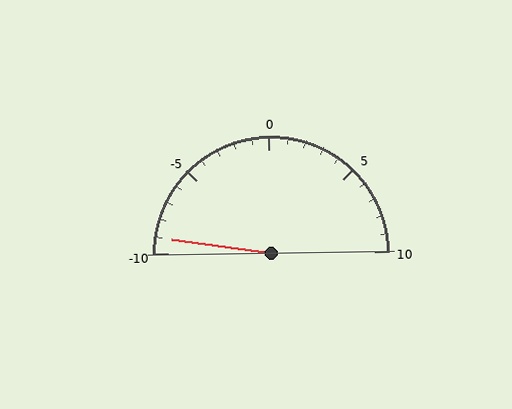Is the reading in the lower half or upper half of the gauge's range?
The reading is in the lower half of the range (-10 to 10).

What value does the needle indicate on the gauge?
The needle indicates approximately -9.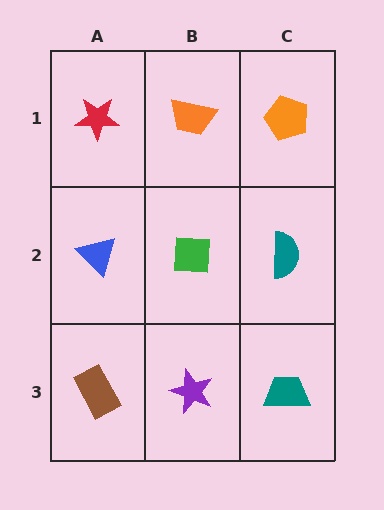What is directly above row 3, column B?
A green square.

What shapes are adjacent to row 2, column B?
An orange trapezoid (row 1, column B), a purple star (row 3, column B), a blue triangle (row 2, column A), a teal semicircle (row 2, column C).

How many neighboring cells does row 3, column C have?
2.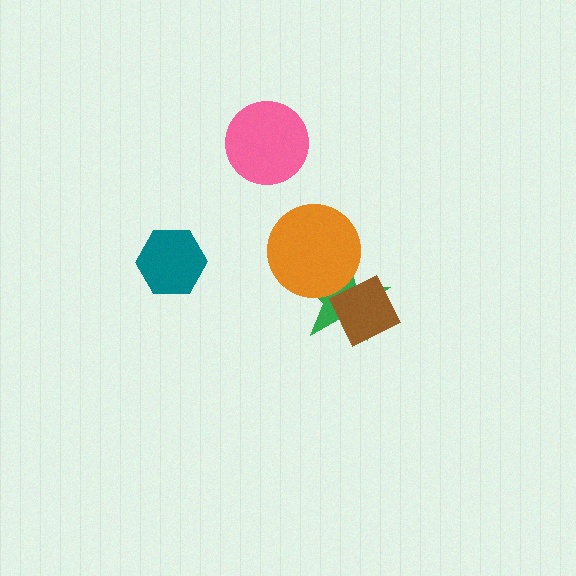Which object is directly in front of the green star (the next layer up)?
The orange circle is directly in front of the green star.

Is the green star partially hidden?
Yes, it is partially covered by another shape.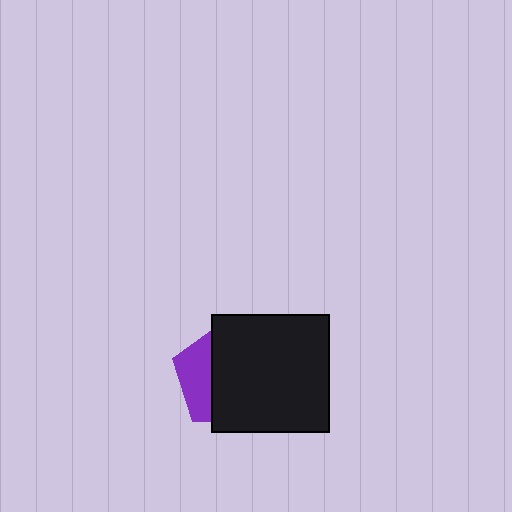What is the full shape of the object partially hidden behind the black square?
The partially hidden object is a purple pentagon.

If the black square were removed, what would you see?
You would see the complete purple pentagon.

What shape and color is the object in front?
The object in front is a black square.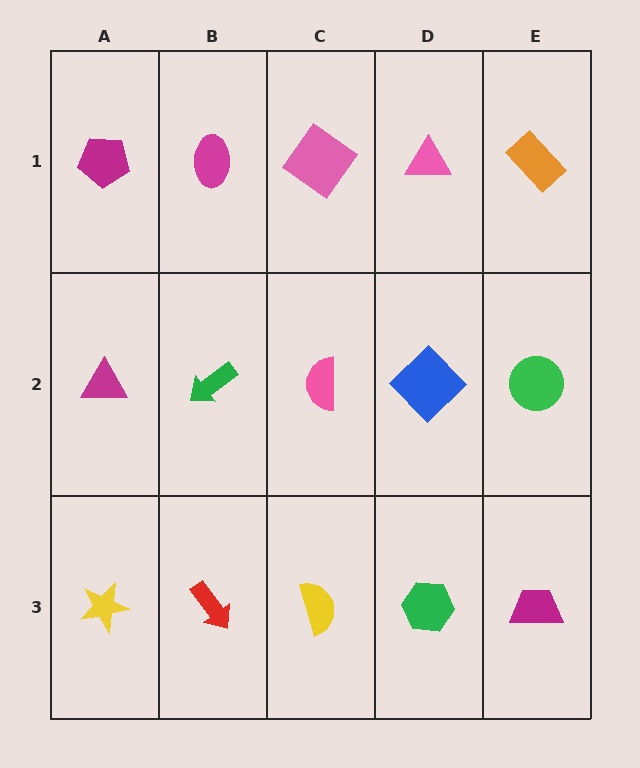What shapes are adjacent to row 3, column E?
A green circle (row 2, column E), a green hexagon (row 3, column D).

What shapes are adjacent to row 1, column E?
A green circle (row 2, column E), a pink triangle (row 1, column D).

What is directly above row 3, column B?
A green arrow.